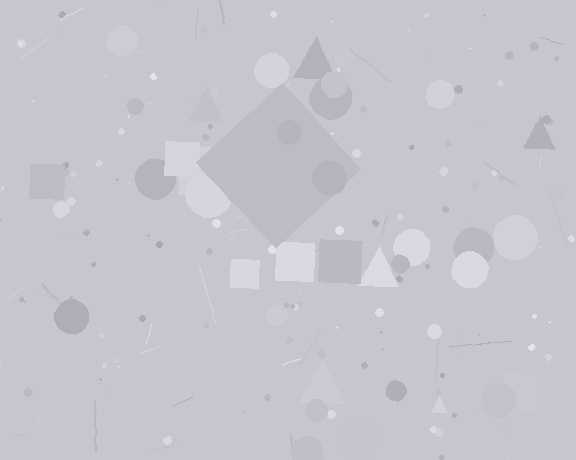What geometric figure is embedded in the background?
A diamond is embedded in the background.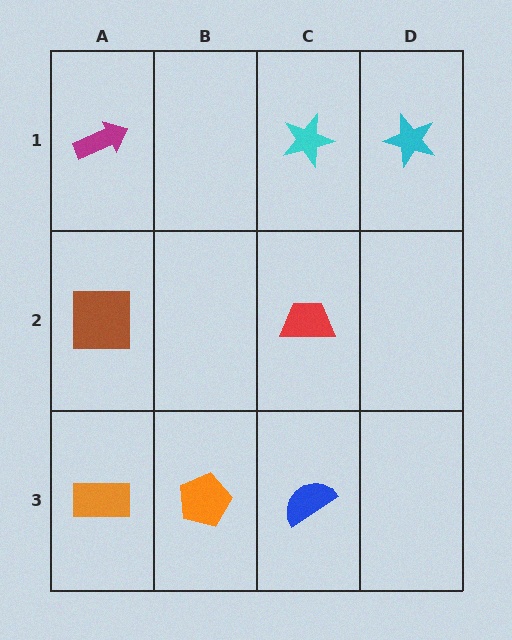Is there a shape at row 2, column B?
No, that cell is empty.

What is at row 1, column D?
A cyan star.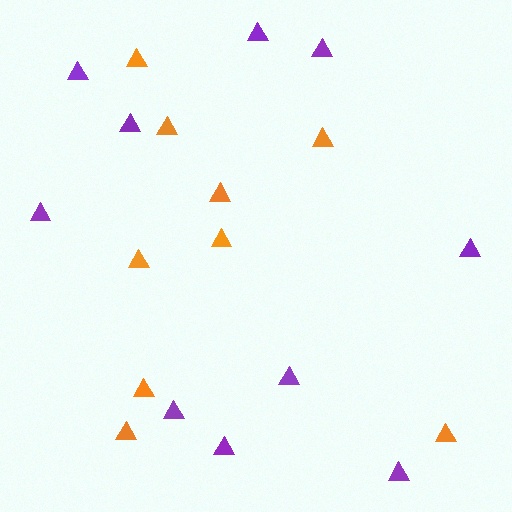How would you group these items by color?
There are 2 groups: one group of purple triangles (10) and one group of orange triangles (9).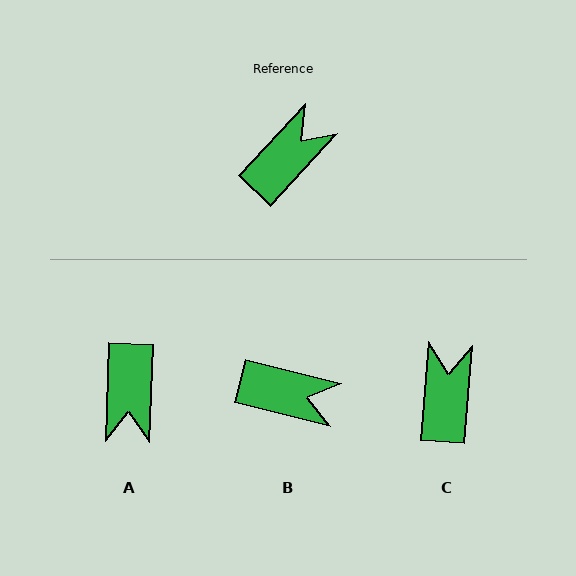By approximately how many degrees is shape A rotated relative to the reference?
Approximately 139 degrees clockwise.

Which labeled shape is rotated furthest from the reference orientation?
A, about 139 degrees away.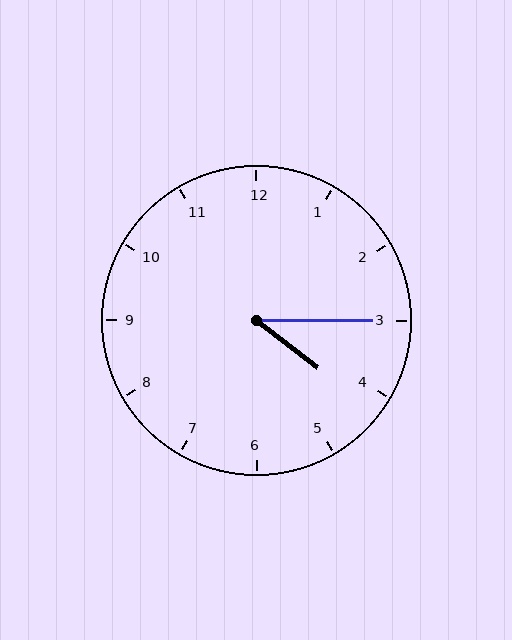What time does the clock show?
4:15.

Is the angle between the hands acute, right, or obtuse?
It is acute.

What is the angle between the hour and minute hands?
Approximately 38 degrees.